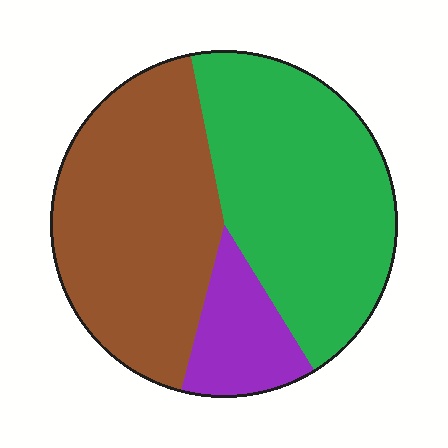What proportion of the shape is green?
Green covers around 45% of the shape.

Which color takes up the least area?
Purple, at roughly 15%.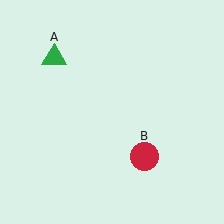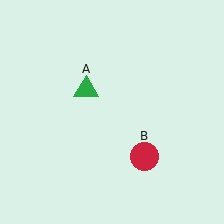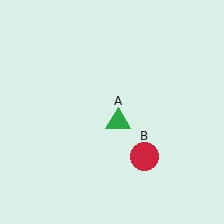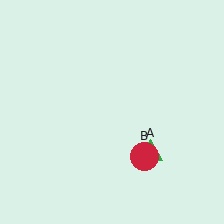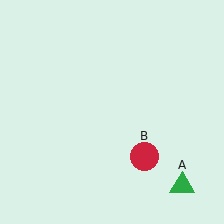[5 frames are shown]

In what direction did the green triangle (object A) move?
The green triangle (object A) moved down and to the right.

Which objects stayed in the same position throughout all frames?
Red circle (object B) remained stationary.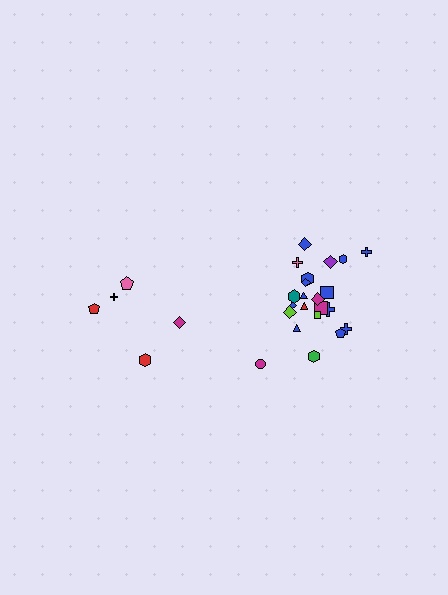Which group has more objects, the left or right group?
The right group.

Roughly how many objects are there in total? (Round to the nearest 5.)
Roughly 25 objects in total.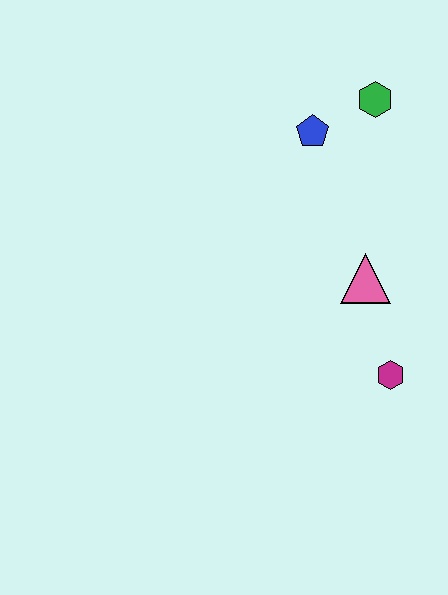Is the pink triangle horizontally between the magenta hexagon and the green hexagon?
No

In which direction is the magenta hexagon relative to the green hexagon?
The magenta hexagon is below the green hexagon.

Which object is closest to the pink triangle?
The magenta hexagon is closest to the pink triangle.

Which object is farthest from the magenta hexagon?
The green hexagon is farthest from the magenta hexagon.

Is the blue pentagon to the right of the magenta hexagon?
No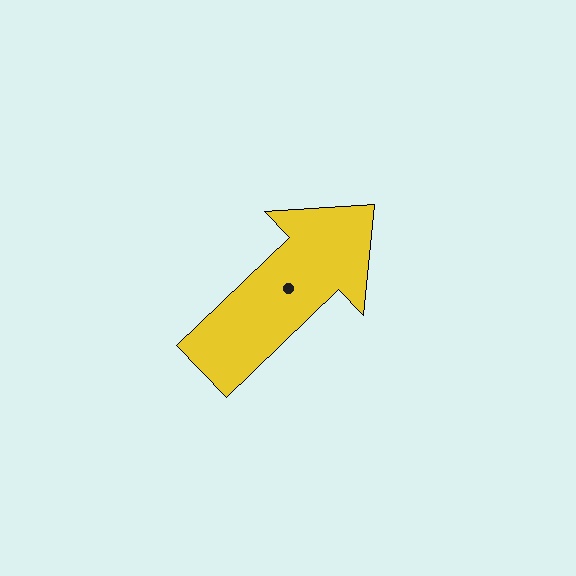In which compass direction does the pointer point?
Northeast.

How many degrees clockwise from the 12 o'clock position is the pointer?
Approximately 46 degrees.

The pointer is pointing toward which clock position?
Roughly 2 o'clock.